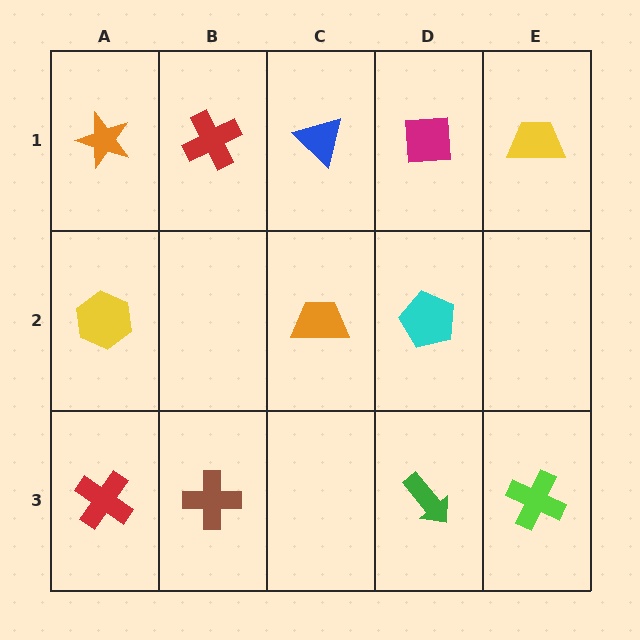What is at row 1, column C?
A blue triangle.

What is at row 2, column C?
An orange trapezoid.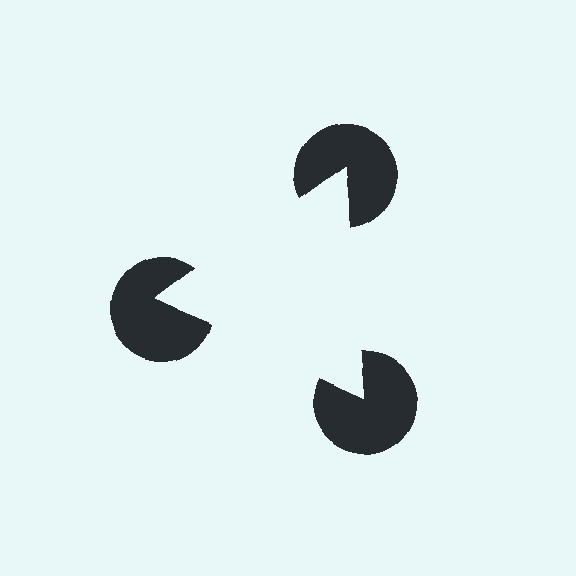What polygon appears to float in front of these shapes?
An illusory triangle — its edges are inferred from the aligned wedge cuts in the pac-man discs, not physically drawn.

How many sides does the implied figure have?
3 sides.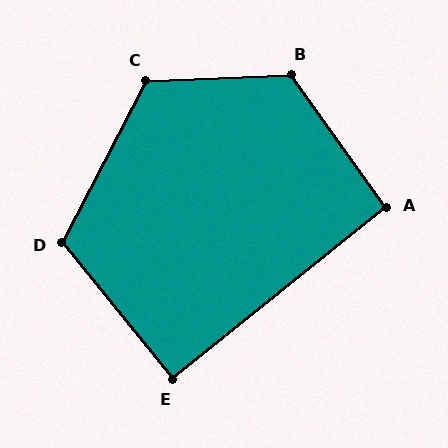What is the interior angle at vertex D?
Approximately 113 degrees (obtuse).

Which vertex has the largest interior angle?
B, at approximately 124 degrees.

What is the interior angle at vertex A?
Approximately 93 degrees (approximately right).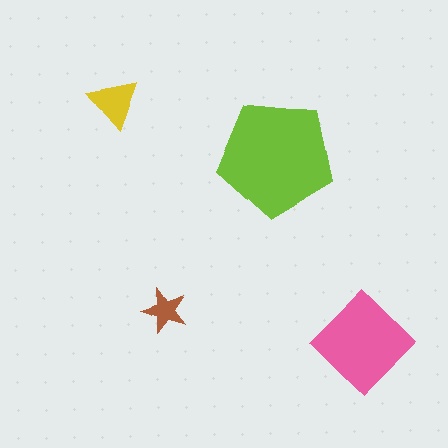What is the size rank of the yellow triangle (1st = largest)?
3rd.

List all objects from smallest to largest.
The brown star, the yellow triangle, the pink diamond, the lime pentagon.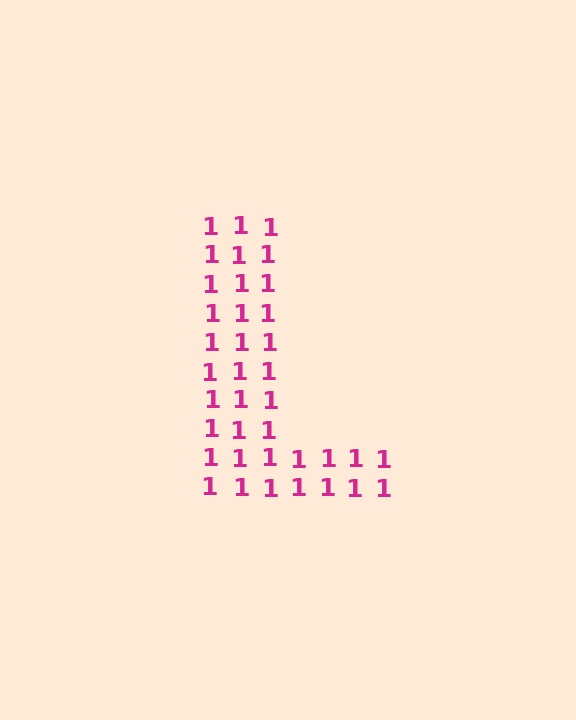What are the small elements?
The small elements are digit 1's.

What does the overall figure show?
The overall figure shows the letter L.